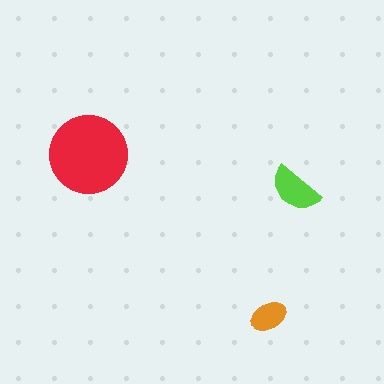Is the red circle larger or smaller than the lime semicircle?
Larger.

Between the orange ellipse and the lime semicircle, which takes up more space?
The lime semicircle.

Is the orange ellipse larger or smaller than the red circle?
Smaller.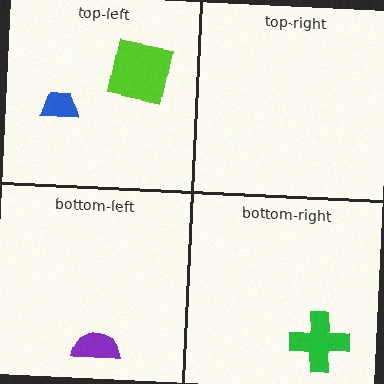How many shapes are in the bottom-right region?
1.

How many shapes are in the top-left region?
2.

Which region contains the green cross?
The bottom-right region.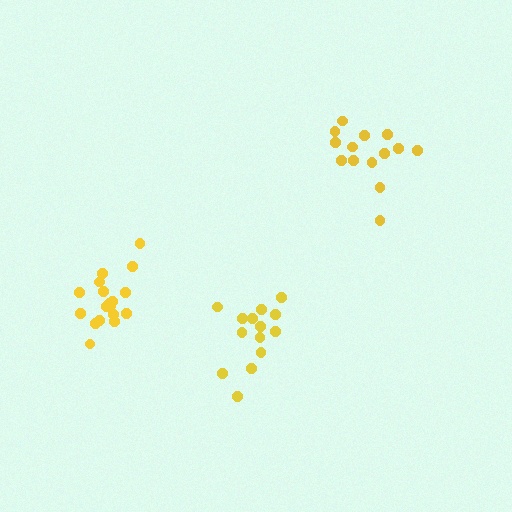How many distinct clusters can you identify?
There are 3 distinct clusters.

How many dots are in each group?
Group 1: 18 dots, Group 2: 14 dots, Group 3: 15 dots (47 total).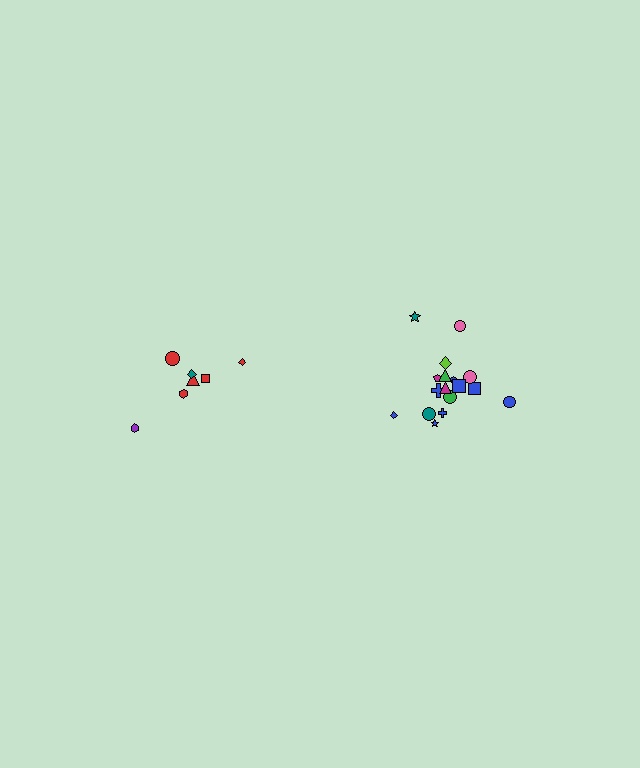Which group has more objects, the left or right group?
The right group.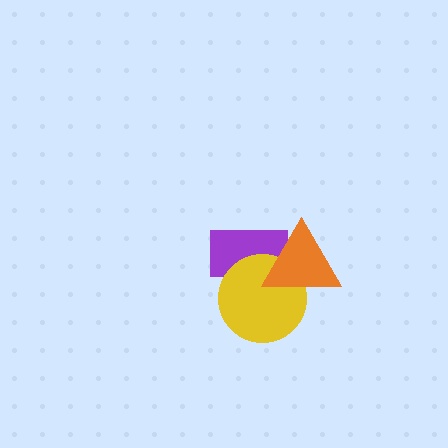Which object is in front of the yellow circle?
The orange triangle is in front of the yellow circle.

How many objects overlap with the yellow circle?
2 objects overlap with the yellow circle.